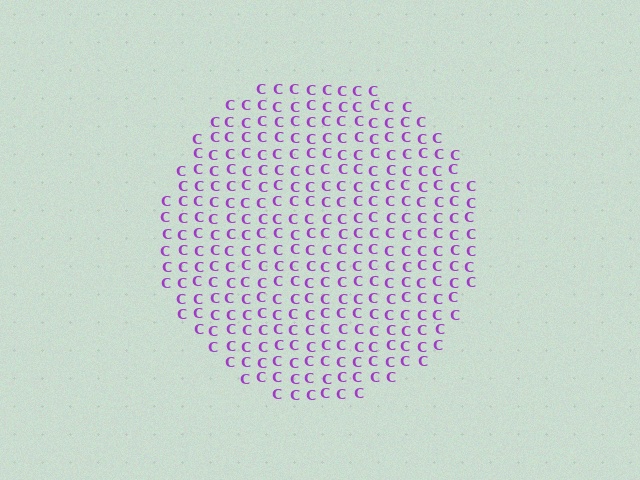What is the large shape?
The large shape is a circle.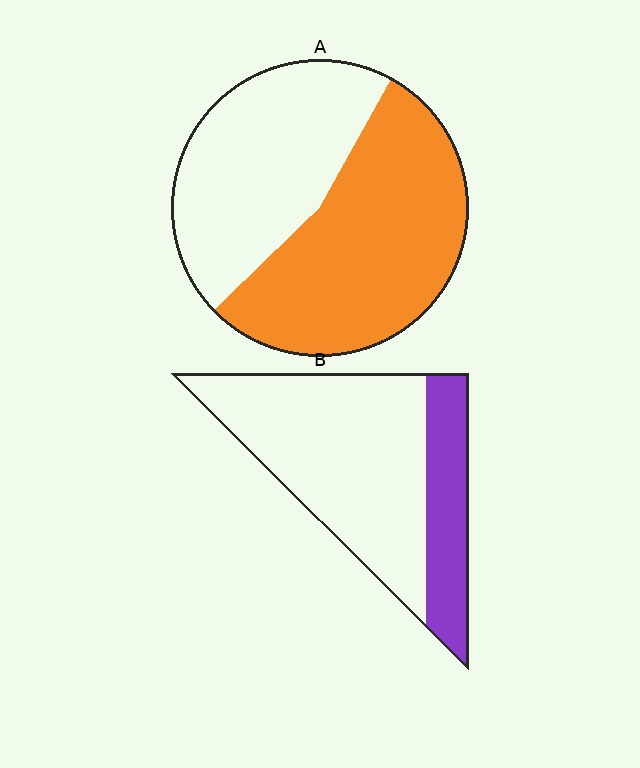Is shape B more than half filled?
No.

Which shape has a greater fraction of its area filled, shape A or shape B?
Shape A.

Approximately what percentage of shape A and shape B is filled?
A is approximately 55% and B is approximately 25%.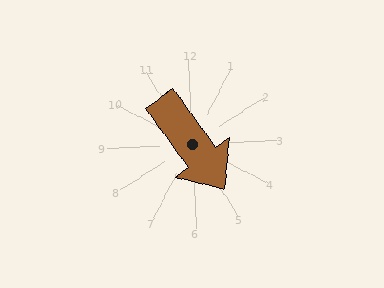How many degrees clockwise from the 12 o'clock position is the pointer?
Approximately 147 degrees.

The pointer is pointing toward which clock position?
Roughly 5 o'clock.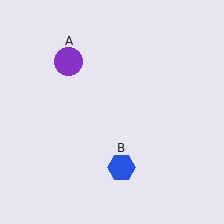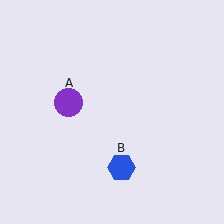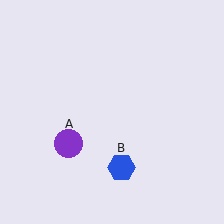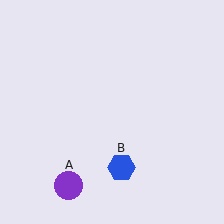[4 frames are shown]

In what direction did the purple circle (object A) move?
The purple circle (object A) moved down.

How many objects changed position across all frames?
1 object changed position: purple circle (object A).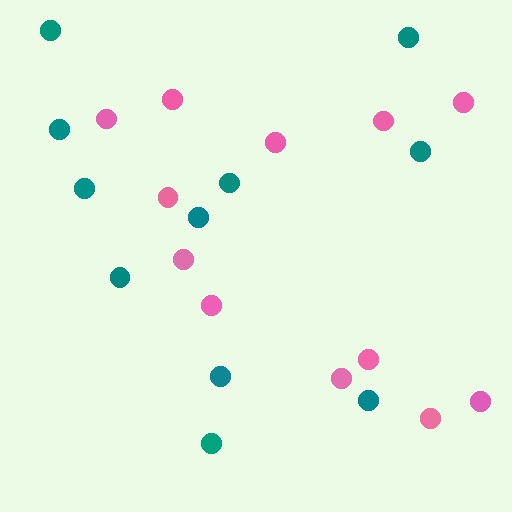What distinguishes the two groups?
There are 2 groups: one group of teal circles (11) and one group of pink circles (12).